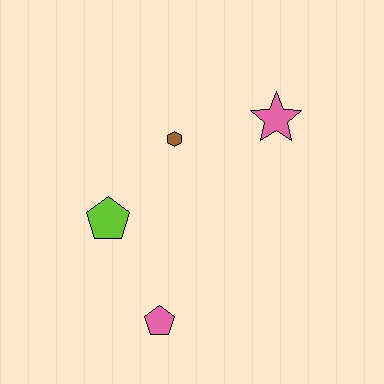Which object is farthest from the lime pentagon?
The pink star is farthest from the lime pentagon.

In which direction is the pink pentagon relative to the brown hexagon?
The pink pentagon is below the brown hexagon.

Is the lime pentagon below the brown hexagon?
Yes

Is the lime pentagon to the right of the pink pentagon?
No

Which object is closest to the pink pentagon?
The lime pentagon is closest to the pink pentagon.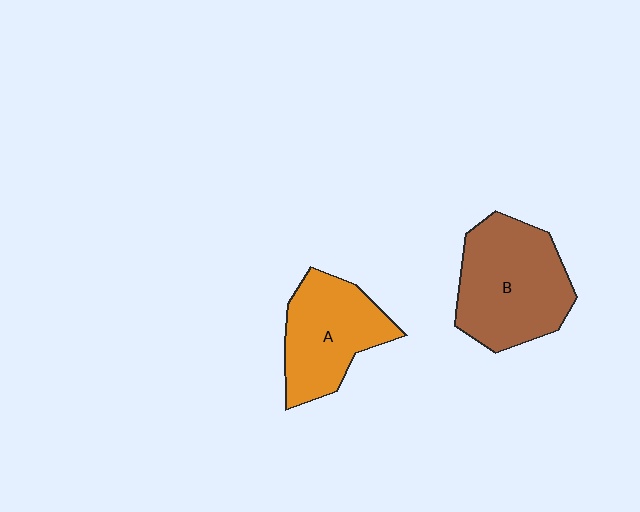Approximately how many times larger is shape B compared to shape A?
Approximately 1.3 times.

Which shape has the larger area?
Shape B (brown).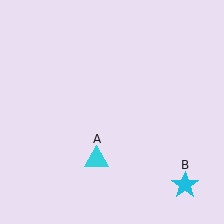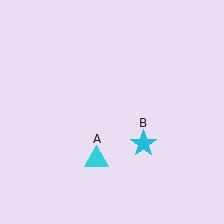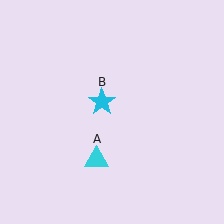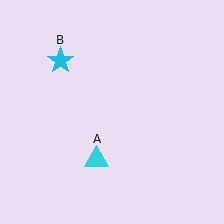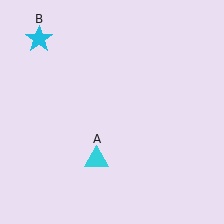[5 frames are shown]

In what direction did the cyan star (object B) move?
The cyan star (object B) moved up and to the left.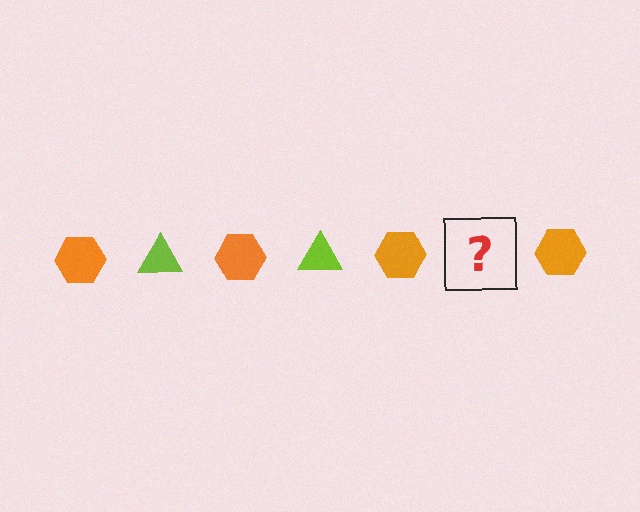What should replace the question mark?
The question mark should be replaced with a lime triangle.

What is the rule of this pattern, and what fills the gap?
The rule is that the pattern alternates between orange hexagon and lime triangle. The gap should be filled with a lime triangle.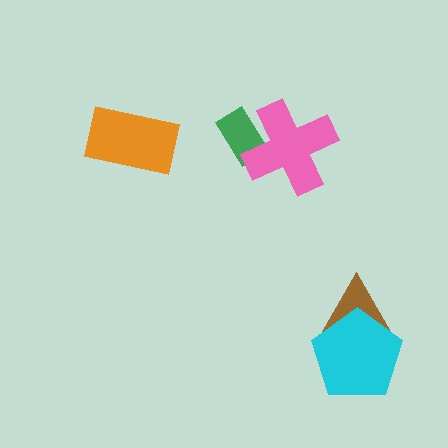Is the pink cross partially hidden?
No, no other shape covers it.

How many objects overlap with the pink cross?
1 object overlaps with the pink cross.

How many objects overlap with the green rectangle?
1 object overlaps with the green rectangle.